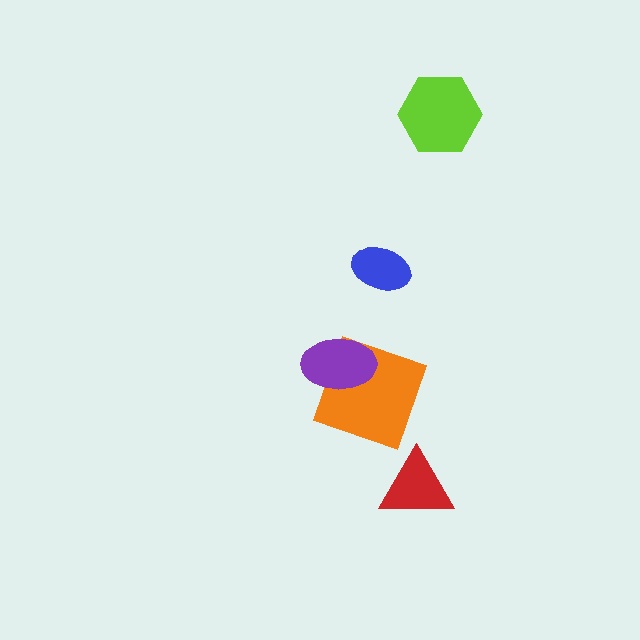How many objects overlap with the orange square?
1 object overlaps with the orange square.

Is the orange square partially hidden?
Yes, it is partially covered by another shape.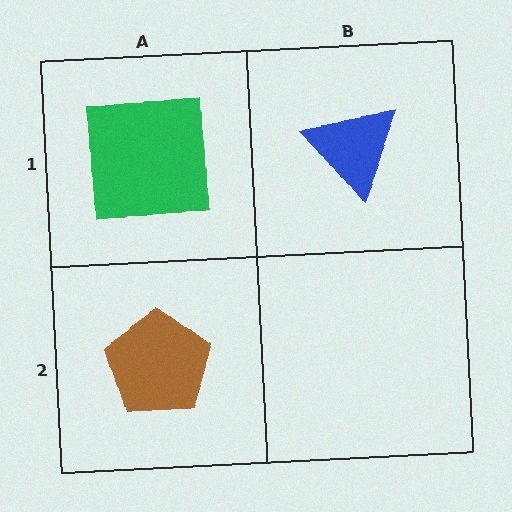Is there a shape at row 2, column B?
No, that cell is empty.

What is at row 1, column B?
A blue triangle.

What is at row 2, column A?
A brown pentagon.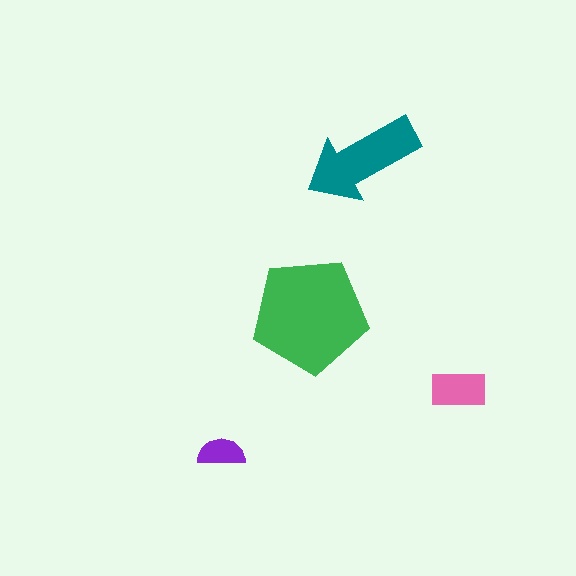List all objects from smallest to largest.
The purple semicircle, the pink rectangle, the teal arrow, the green pentagon.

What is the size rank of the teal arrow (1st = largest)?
2nd.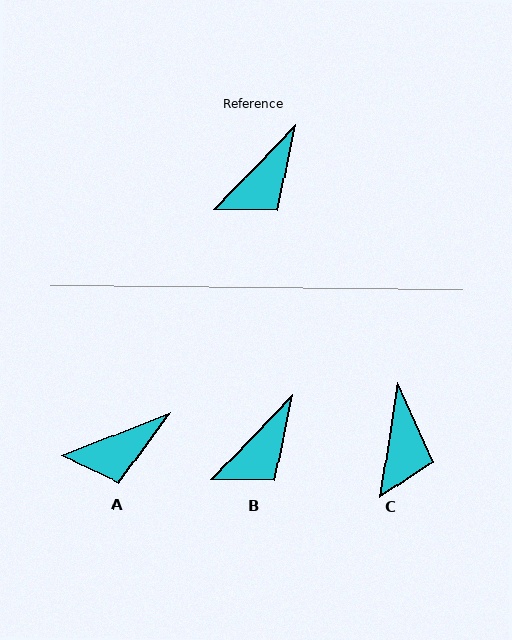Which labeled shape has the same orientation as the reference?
B.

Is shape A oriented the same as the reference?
No, it is off by about 24 degrees.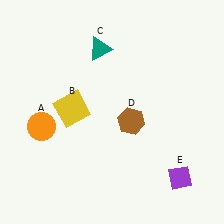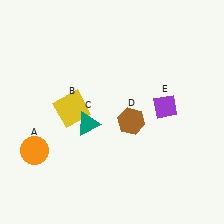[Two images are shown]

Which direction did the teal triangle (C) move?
The teal triangle (C) moved down.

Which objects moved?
The objects that moved are: the orange circle (A), the teal triangle (C), the purple diamond (E).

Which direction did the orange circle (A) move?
The orange circle (A) moved down.